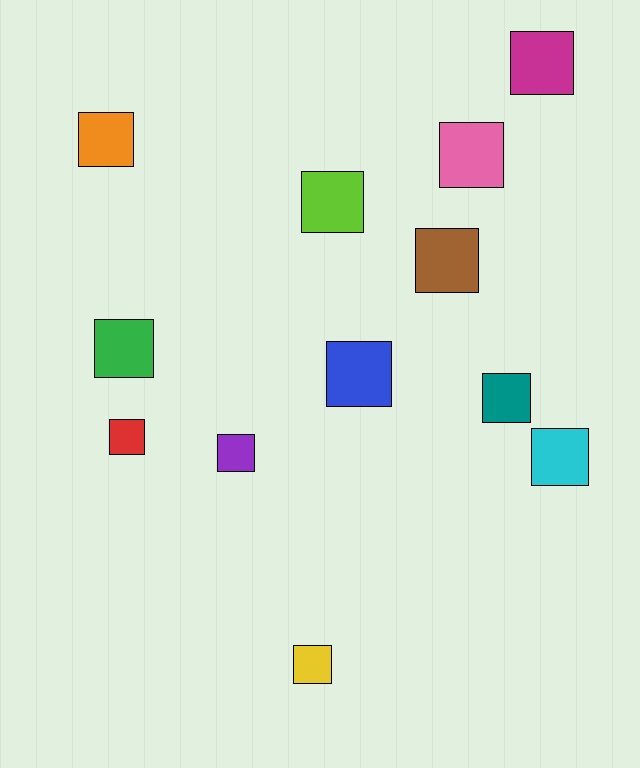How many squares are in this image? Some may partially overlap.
There are 12 squares.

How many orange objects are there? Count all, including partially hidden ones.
There is 1 orange object.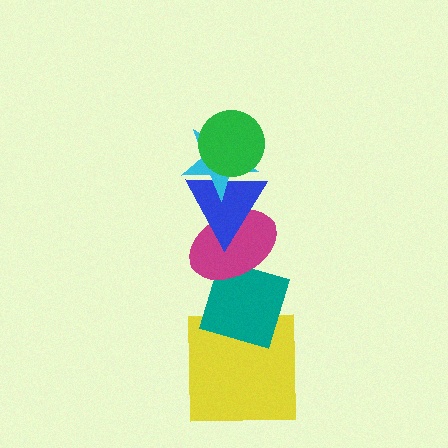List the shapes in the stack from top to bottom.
From top to bottom: the green circle, the cyan star, the blue triangle, the magenta ellipse, the teal diamond, the yellow square.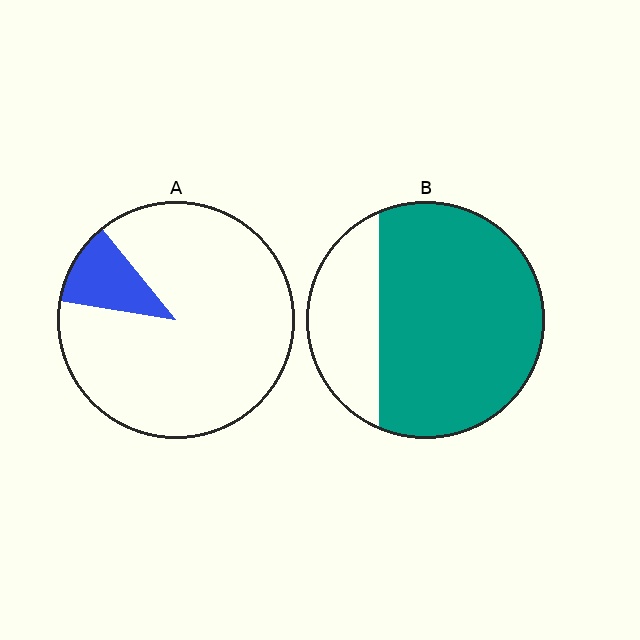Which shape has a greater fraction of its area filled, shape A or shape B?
Shape B.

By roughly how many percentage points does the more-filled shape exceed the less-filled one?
By roughly 65 percentage points (B over A).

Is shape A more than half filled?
No.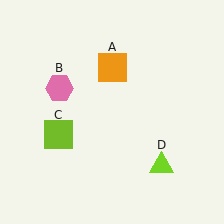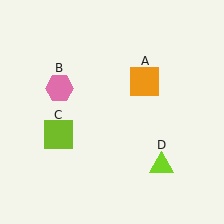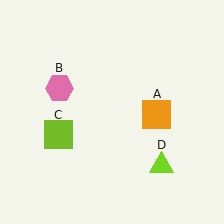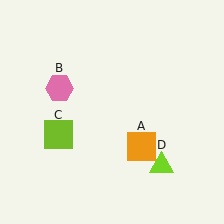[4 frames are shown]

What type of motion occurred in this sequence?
The orange square (object A) rotated clockwise around the center of the scene.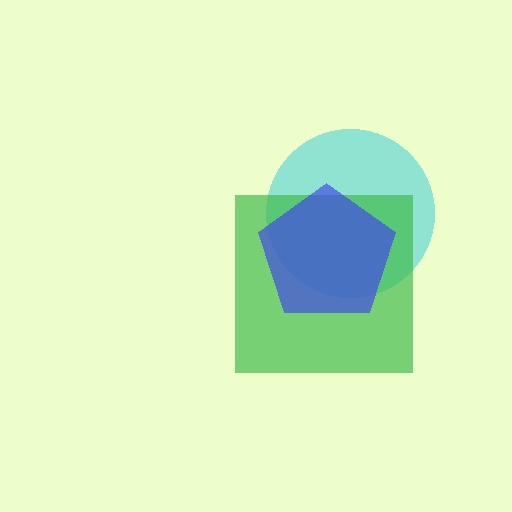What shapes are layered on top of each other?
The layered shapes are: a cyan circle, a green square, a blue pentagon.